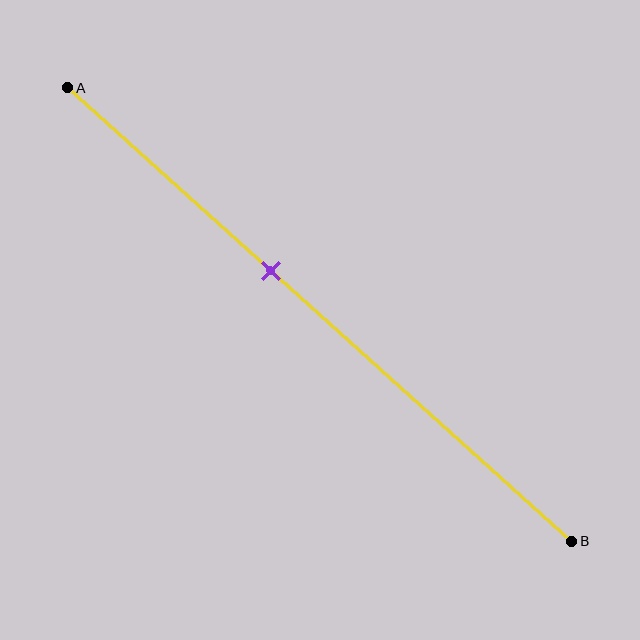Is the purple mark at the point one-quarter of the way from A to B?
No, the mark is at about 40% from A, not at the 25% one-quarter point.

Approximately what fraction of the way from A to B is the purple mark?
The purple mark is approximately 40% of the way from A to B.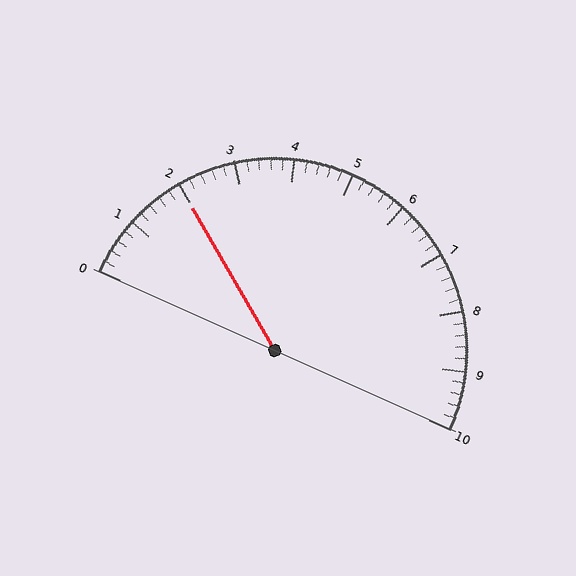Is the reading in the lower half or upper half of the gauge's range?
The reading is in the lower half of the range (0 to 10).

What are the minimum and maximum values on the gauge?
The gauge ranges from 0 to 10.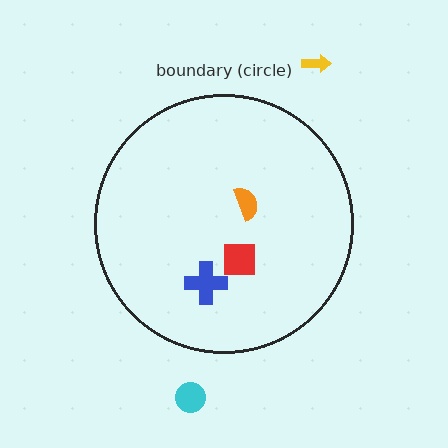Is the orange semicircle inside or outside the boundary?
Inside.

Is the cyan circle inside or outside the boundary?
Outside.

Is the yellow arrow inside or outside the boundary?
Outside.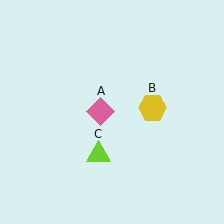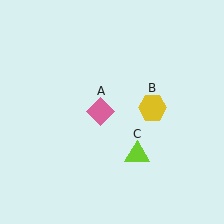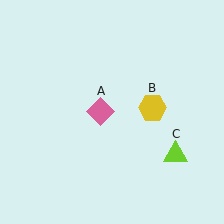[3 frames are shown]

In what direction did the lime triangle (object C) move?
The lime triangle (object C) moved right.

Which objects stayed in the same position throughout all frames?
Pink diamond (object A) and yellow hexagon (object B) remained stationary.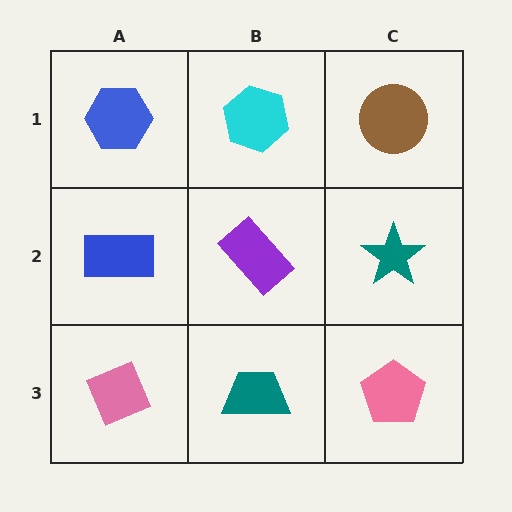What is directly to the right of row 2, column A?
A purple rectangle.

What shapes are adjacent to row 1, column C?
A teal star (row 2, column C), a cyan hexagon (row 1, column B).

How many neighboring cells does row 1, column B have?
3.